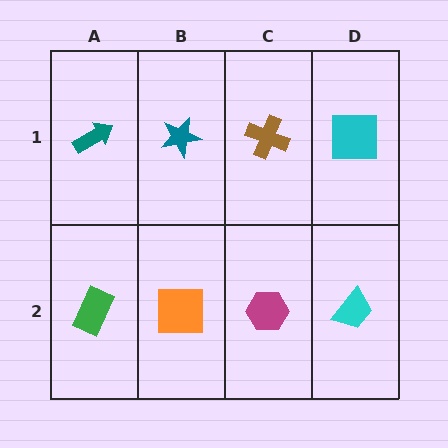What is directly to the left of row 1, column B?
A teal arrow.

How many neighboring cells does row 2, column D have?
2.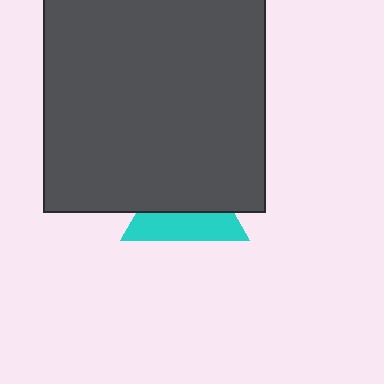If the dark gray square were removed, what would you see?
You would see the complete cyan triangle.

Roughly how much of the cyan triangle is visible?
A small part of it is visible (roughly 43%).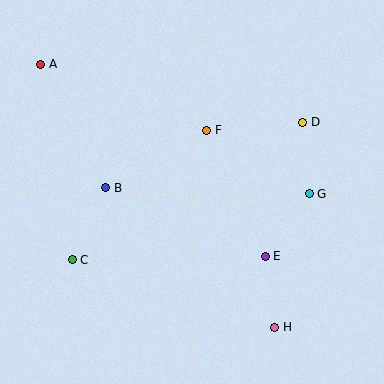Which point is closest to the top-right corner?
Point D is closest to the top-right corner.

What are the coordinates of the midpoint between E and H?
The midpoint between E and H is at (270, 292).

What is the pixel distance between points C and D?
The distance between C and D is 268 pixels.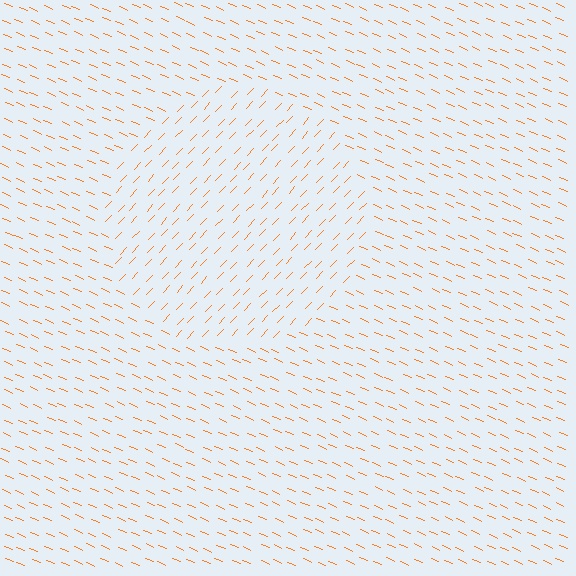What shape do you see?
I see a circle.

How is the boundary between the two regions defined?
The boundary is defined purely by a change in line orientation (approximately 70 degrees difference). All lines are the same color and thickness.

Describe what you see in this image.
The image is filled with small orange line segments. A circle region in the image has lines oriented differently from the surrounding lines, creating a visible texture boundary.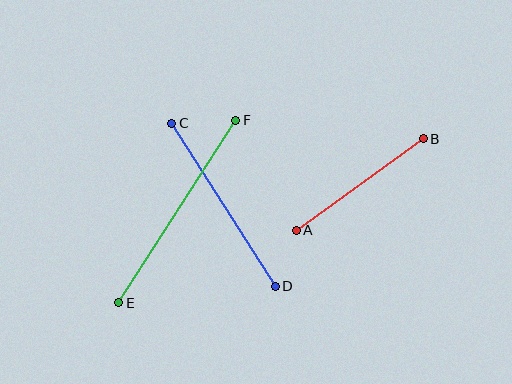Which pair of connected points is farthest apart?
Points E and F are farthest apart.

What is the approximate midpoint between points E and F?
The midpoint is at approximately (177, 211) pixels.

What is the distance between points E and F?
The distance is approximately 217 pixels.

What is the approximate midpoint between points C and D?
The midpoint is at approximately (223, 205) pixels.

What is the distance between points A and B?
The distance is approximately 156 pixels.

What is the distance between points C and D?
The distance is approximately 193 pixels.